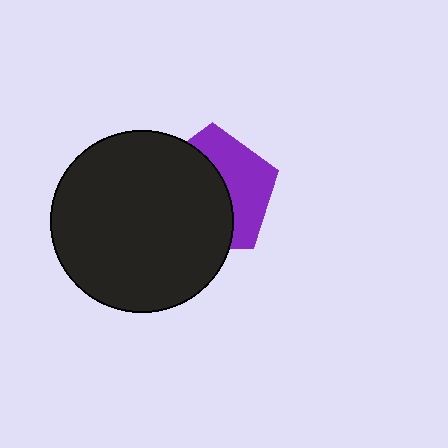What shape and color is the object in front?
The object in front is a black circle.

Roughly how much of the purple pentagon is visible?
A small part of it is visible (roughly 43%).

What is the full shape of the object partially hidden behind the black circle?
The partially hidden object is a purple pentagon.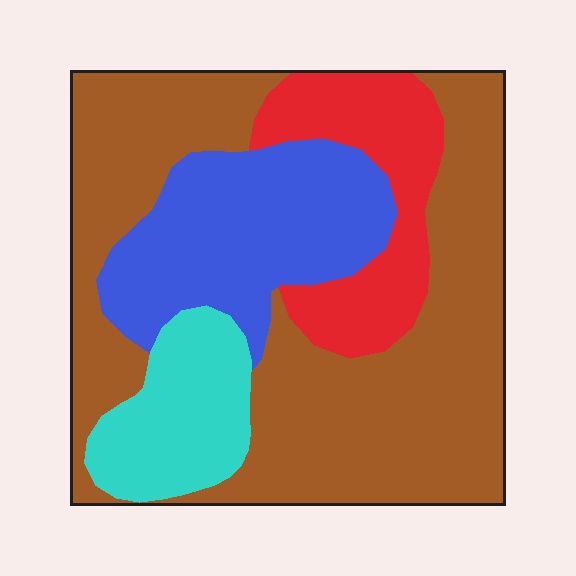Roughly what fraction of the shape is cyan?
Cyan covers 12% of the shape.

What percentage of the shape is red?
Red covers around 15% of the shape.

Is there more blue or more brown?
Brown.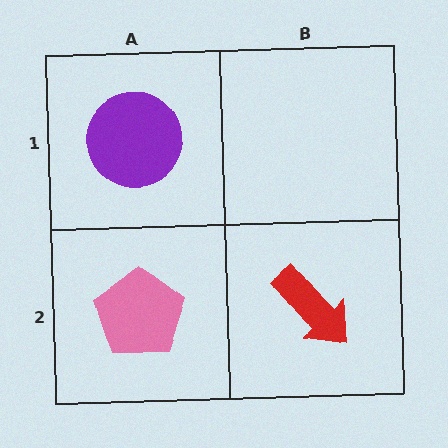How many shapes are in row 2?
2 shapes.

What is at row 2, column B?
A red arrow.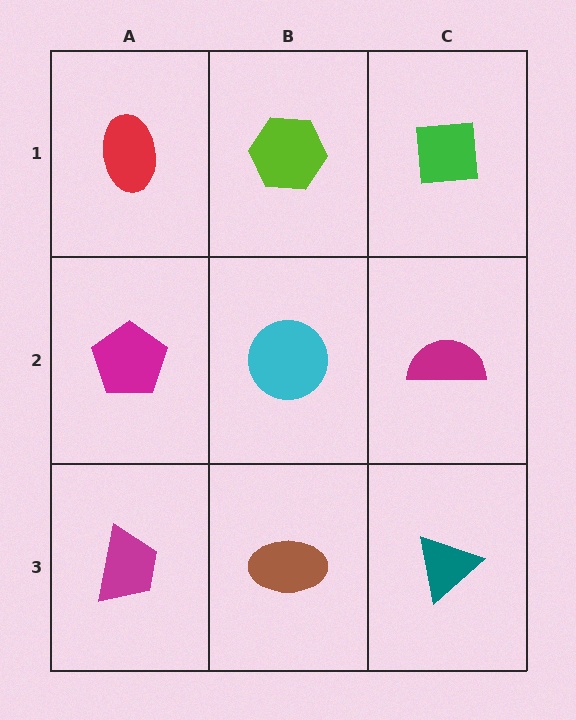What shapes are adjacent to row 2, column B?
A lime hexagon (row 1, column B), a brown ellipse (row 3, column B), a magenta pentagon (row 2, column A), a magenta semicircle (row 2, column C).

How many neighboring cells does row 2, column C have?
3.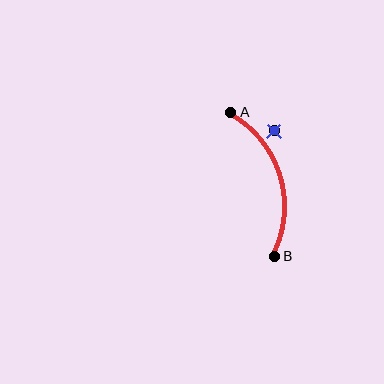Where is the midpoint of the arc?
The arc midpoint is the point on the curve farthest from the straight line joining A and B. It sits to the right of that line.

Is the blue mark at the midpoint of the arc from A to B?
No — the blue mark does not lie on the arc at all. It sits slightly outside the curve.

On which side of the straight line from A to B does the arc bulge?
The arc bulges to the right of the straight line connecting A and B.